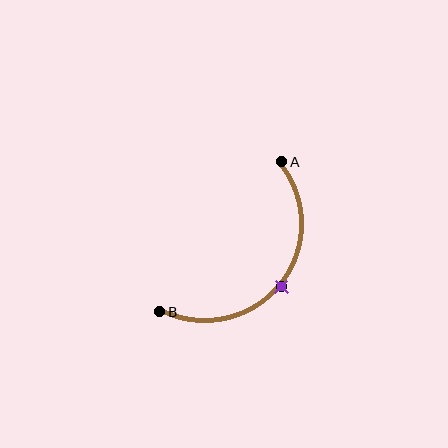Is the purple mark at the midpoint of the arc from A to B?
Yes. The purple mark lies on the arc at equal arc-length from both A and B — it is the arc midpoint.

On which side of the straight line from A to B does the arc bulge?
The arc bulges below and to the right of the straight line connecting A and B.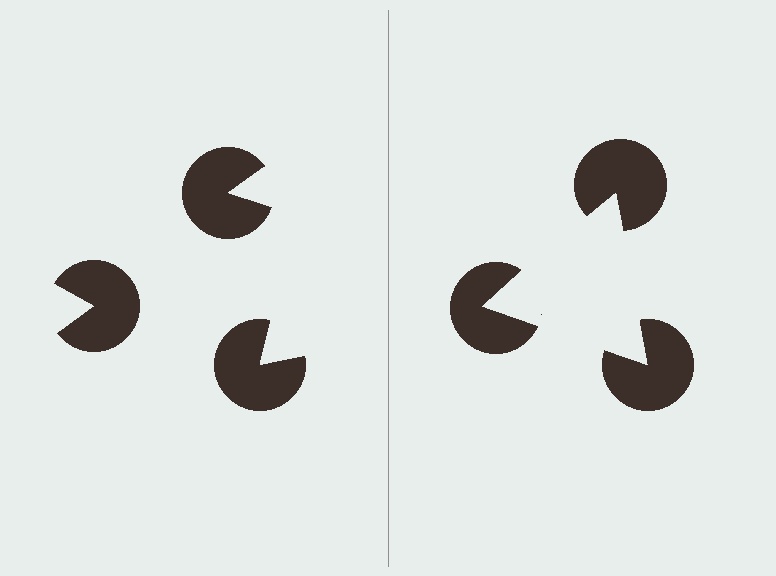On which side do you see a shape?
An illusory triangle appears on the right side. On the left side the wedge cuts are rotated, so no coherent shape forms.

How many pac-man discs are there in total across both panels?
6 — 3 on each side.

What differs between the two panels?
The pac-man discs are positioned identically on both sides; only the wedge orientations differ. On the right they align to a triangle; on the left they are misaligned.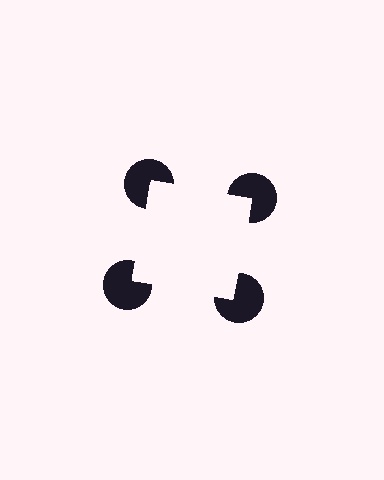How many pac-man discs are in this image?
There are 4 — one at each vertex of the illusory square.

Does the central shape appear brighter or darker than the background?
It typically appears slightly brighter than the background, even though no actual brightness change is drawn.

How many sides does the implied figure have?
4 sides.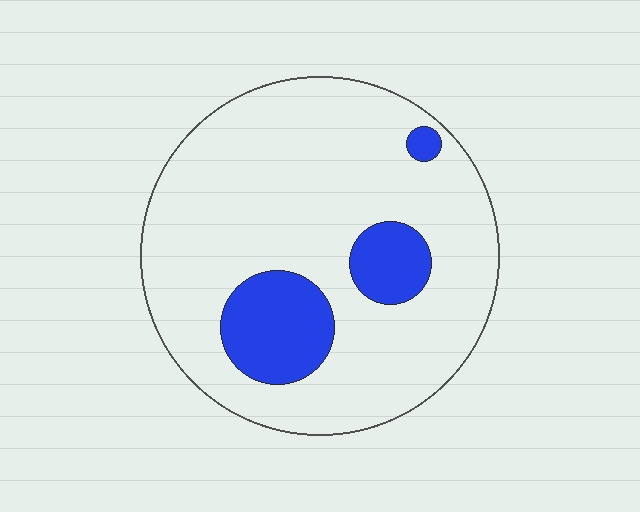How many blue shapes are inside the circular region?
3.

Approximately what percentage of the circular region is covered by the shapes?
Approximately 15%.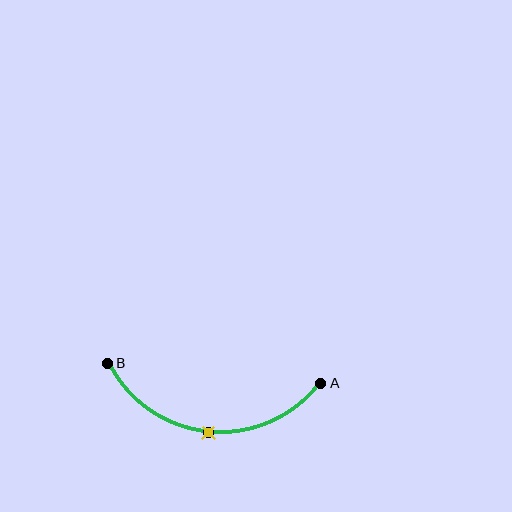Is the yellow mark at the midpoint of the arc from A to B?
Yes. The yellow mark lies on the arc at equal arc-length from both A and B — it is the arc midpoint.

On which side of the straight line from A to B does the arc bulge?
The arc bulges below the straight line connecting A and B.